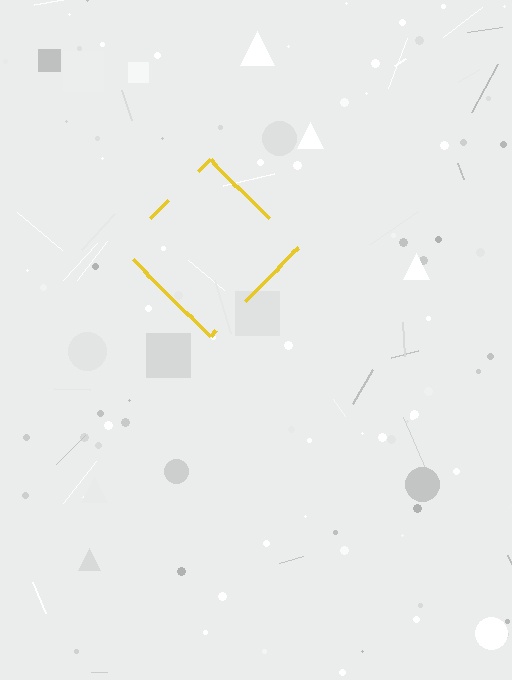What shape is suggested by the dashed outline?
The dashed outline suggests a diamond.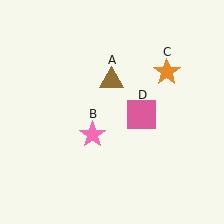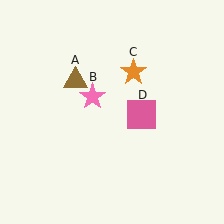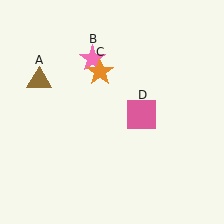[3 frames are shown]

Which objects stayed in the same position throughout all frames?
Pink square (object D) remained stationary.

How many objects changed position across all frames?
3 objects changed position: brown triangle (object A), pink star (object B), orange star (object C).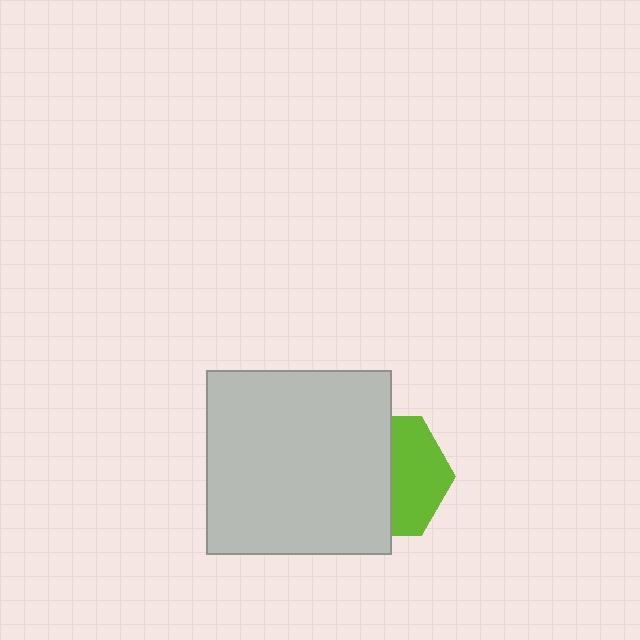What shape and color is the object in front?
The object in front is a light gray square.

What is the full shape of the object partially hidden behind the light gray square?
The partially hidden object is a lime hexagon.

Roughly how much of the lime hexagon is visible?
About half of it is visible (roughly 46%).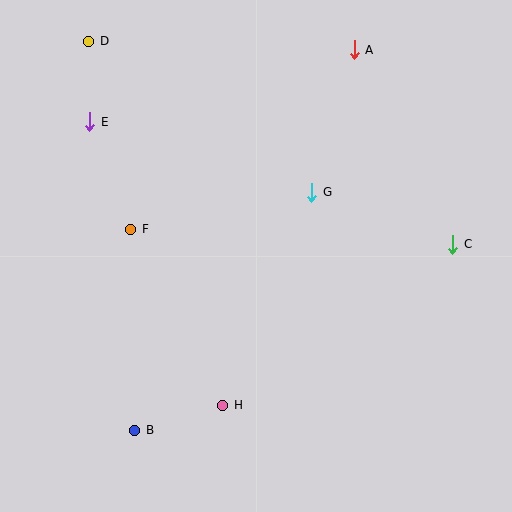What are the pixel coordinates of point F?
Point F is at (131, 229).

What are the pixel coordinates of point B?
Point B is at (135, 430).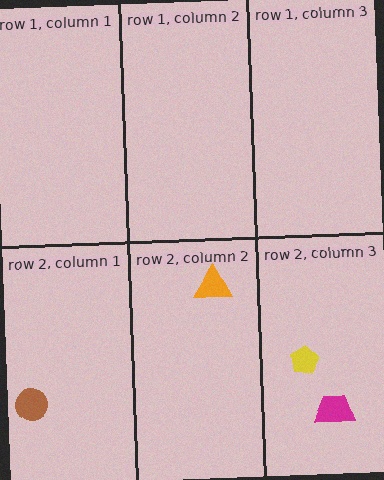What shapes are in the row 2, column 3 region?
The magenta trapezoid, the yellow pentagon.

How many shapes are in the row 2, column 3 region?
2.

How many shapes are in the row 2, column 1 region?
1.